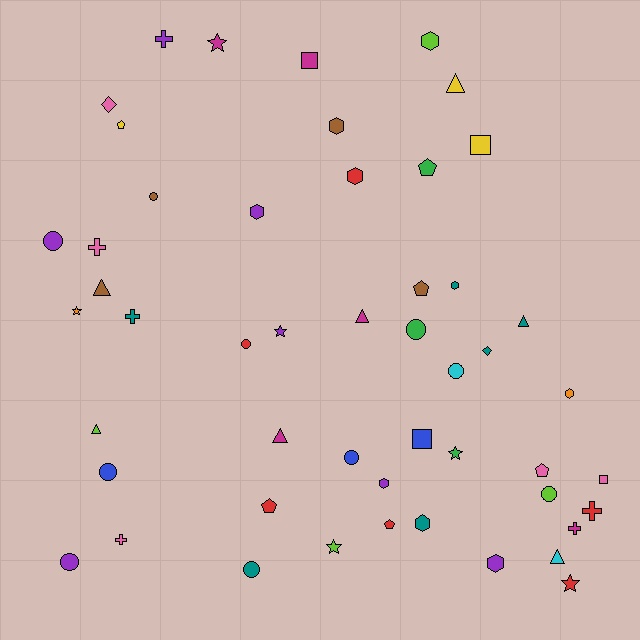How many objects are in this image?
There are 50 objects.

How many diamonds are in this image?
There are 2 diamonds.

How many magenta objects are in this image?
There are 5 magenta objects.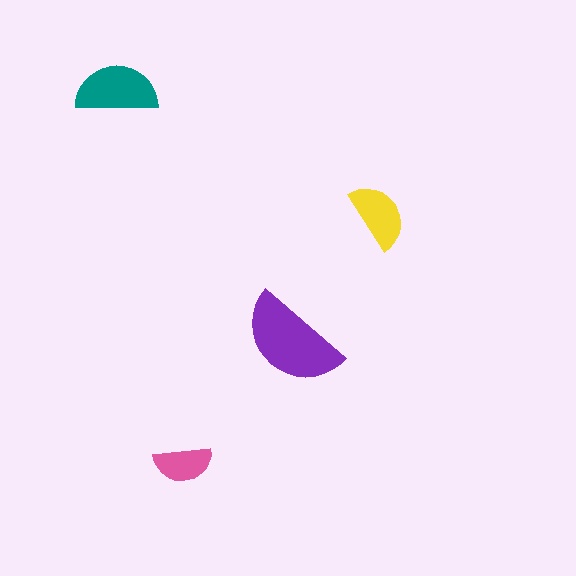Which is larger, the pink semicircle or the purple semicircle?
The purple one.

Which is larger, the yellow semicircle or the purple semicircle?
The purple one.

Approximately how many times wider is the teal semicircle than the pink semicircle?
About 1.5 times wider.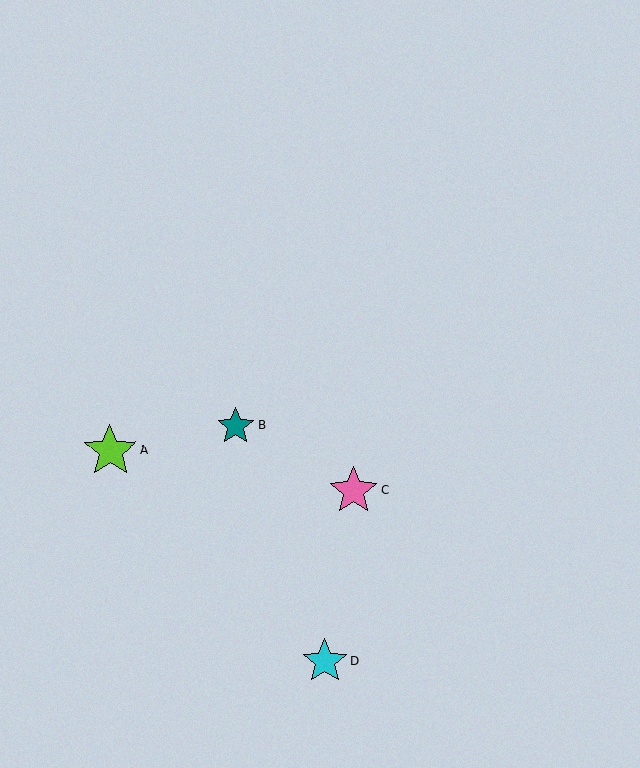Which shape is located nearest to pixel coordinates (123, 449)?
The lime star (labeled A) at (110, 451) is nearest to that location.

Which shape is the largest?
The lime star (labeled A) is the largest.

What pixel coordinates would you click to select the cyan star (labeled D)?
Click at (325, 661) to select the cyan star D.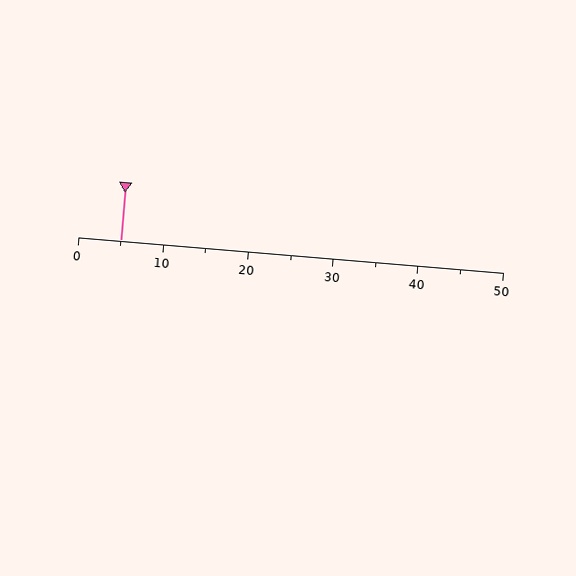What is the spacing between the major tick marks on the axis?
The major ticks are spaced 10 apart.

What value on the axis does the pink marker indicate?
The marker indicates approximately 5.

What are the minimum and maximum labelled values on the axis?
The axis runs from 0 to 50.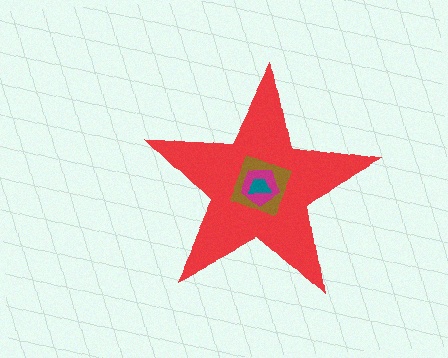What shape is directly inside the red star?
The brown diamond.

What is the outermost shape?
The red star.